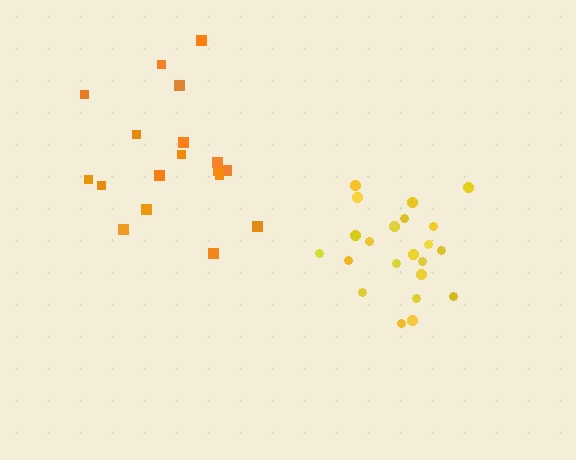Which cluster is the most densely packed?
Yellow.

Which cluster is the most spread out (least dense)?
Orange.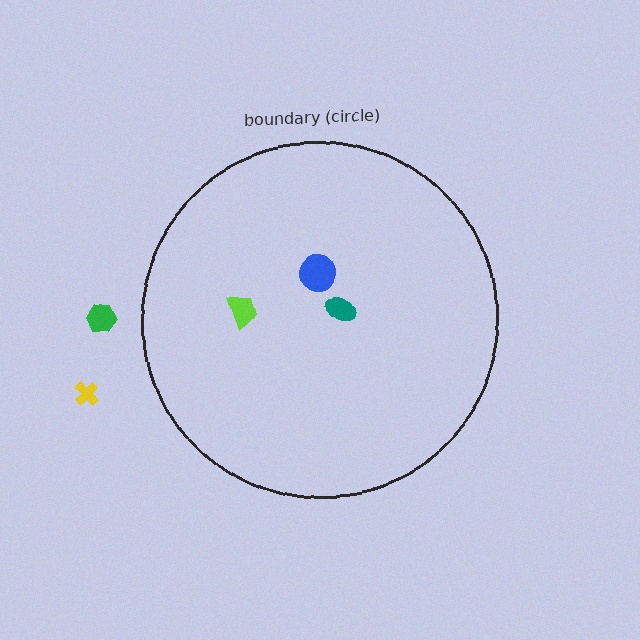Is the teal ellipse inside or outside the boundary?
Inside.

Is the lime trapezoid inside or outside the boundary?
Inside.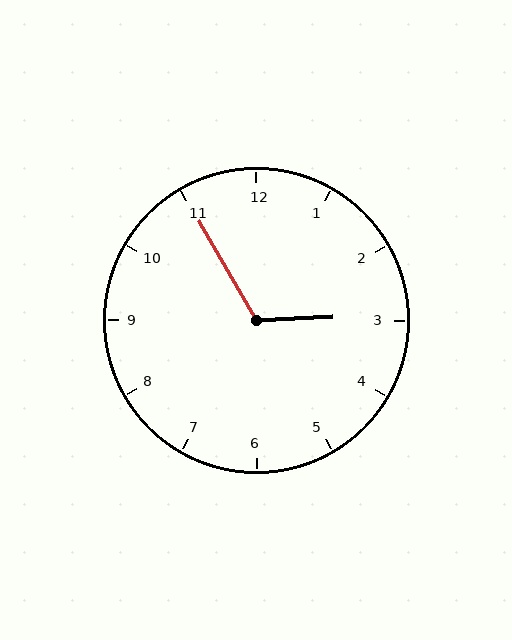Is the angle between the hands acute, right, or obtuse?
It is obtuse.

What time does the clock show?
2:55.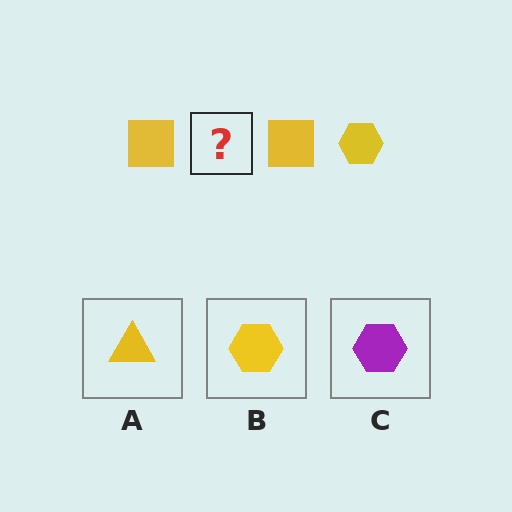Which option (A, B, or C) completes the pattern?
B.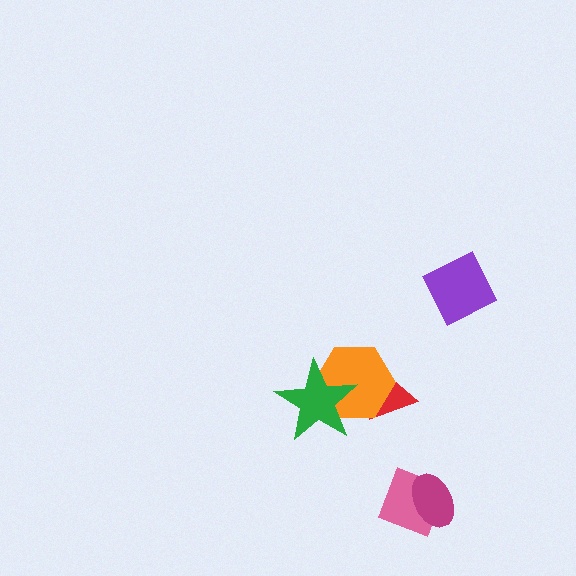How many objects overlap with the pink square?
1 object overlaps with the pink square.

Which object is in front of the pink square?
The magenta ellipse is in front of the pink square.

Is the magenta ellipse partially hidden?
No, no other shape covers it.